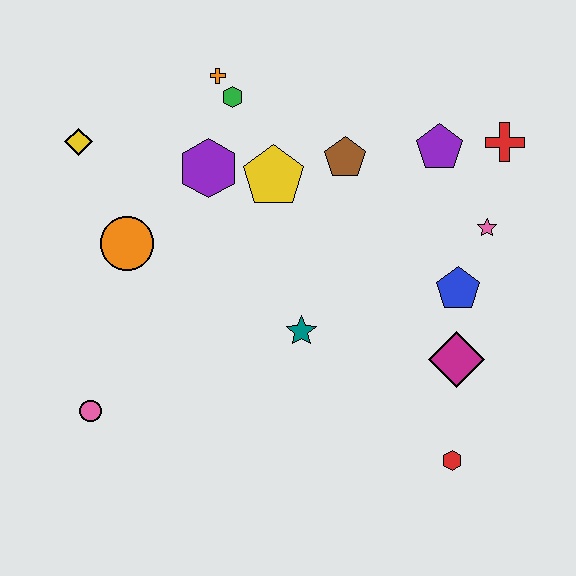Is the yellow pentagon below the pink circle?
No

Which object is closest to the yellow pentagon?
The purple hexagon is closest to the yellow pentagon.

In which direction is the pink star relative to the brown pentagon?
The pink star is to the right of the brown pentagon.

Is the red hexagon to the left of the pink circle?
No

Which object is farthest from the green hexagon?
The red hexagon is farthest from the green hexagon.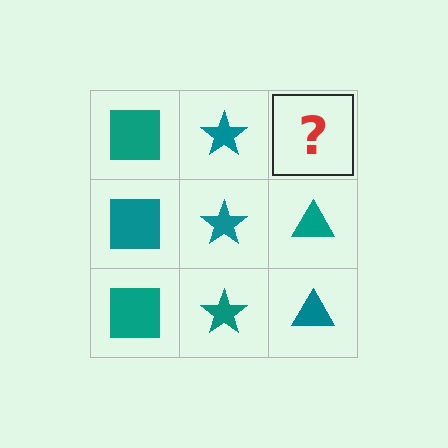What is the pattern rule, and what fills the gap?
The rule is that each column has a consistent shape. The gap should be filled with a teal triangle.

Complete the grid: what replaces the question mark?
The question mark should be replaced with a teal triangle.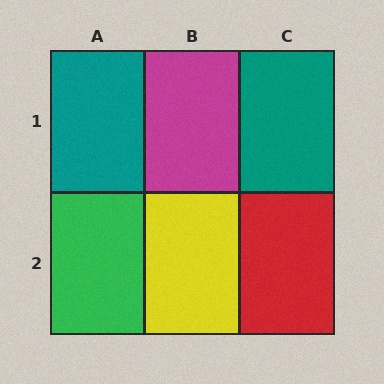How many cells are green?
1 cell is green.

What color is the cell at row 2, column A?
Green.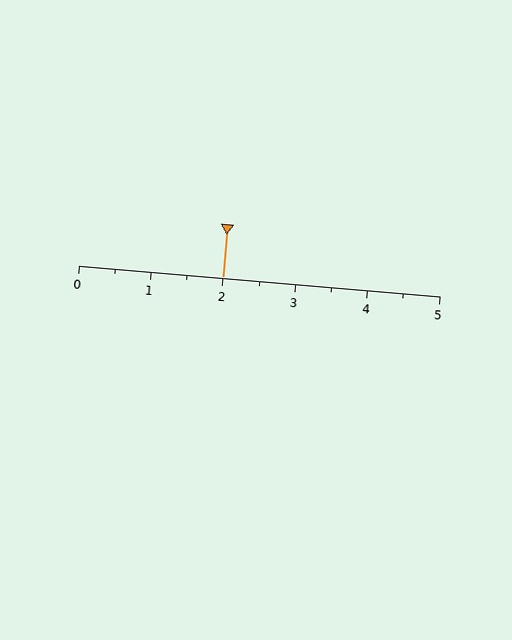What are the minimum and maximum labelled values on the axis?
The axis runs from 0 to 5.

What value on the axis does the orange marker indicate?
The marker indicates approximately 2.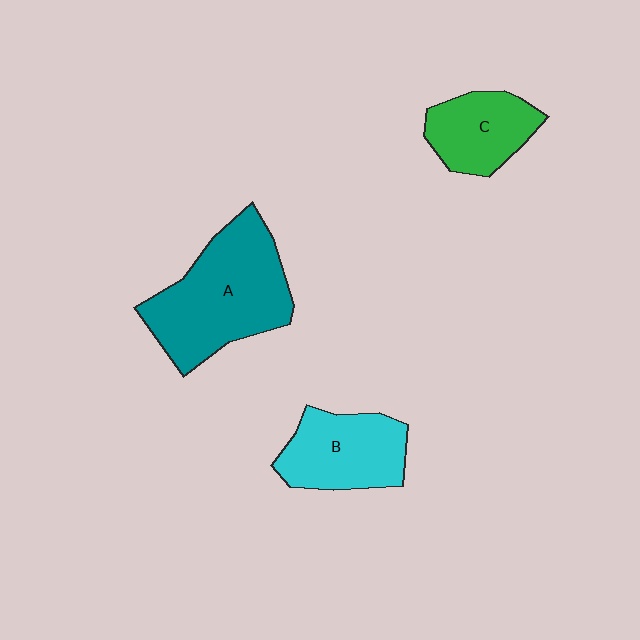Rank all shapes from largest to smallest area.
From largest to smallest: A (teal), B (cyan), C (green).